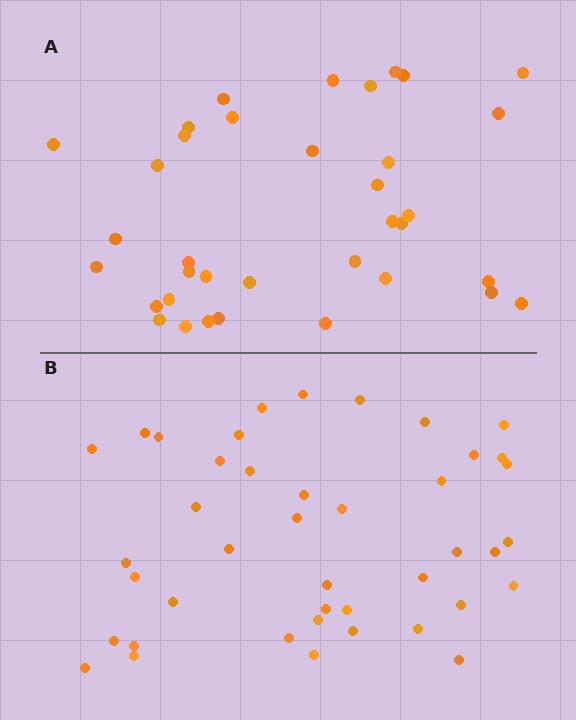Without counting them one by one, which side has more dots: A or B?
Region B (the bottom region) has more dots.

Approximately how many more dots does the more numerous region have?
Region B has about 6 more dots than region A.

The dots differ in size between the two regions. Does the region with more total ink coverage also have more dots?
No. Region A has more total ink coverage because its dots are larger, but region B actually contains more individual dots. Total area can be misleading — the number of items is what matters here.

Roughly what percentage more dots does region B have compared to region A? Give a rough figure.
About 15% more.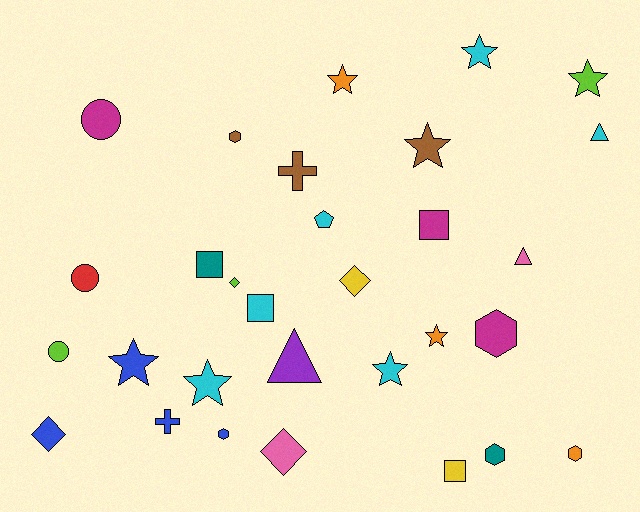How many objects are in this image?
There are 30 objects.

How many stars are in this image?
There are 8 stars.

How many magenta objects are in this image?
There are 3 magenta objects.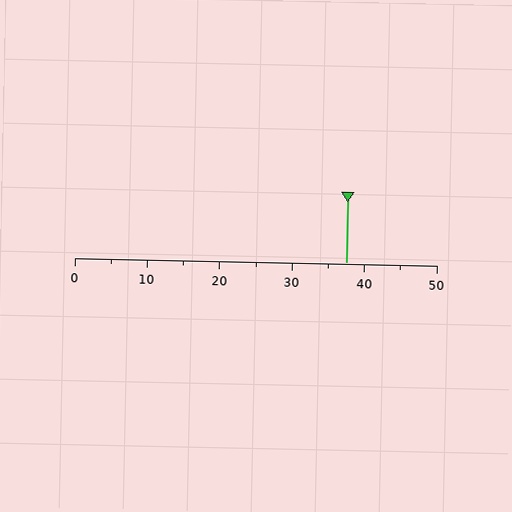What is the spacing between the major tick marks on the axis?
The major ticks are spaced 10 apart.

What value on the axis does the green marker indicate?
The marker indicates approximately 37.5.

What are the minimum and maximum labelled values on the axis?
The axis runs from 0 to 50.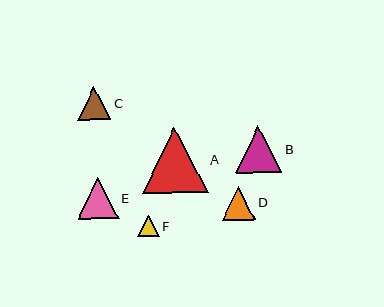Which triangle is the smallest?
Triangle F is the smallest with a size of approximately 21 pixels.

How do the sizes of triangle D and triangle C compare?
Triangle D and triangle C are approximately the same size.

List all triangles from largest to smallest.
From largest to smallest: A, B, E, D, C, F.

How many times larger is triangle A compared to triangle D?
Triangle A is approximately 1.9 times the size of triangle D.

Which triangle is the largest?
Triangle A is the largest with a size of approximately 66 pixels.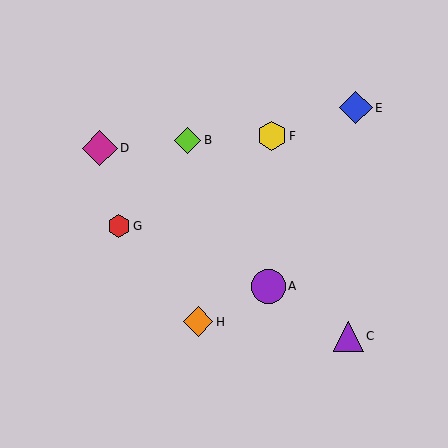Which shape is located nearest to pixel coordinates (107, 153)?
The magenta diamond (labeled D) at (100, 148) is nearest to that location.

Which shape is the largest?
The magenta diamond (labeled D) is the largest.